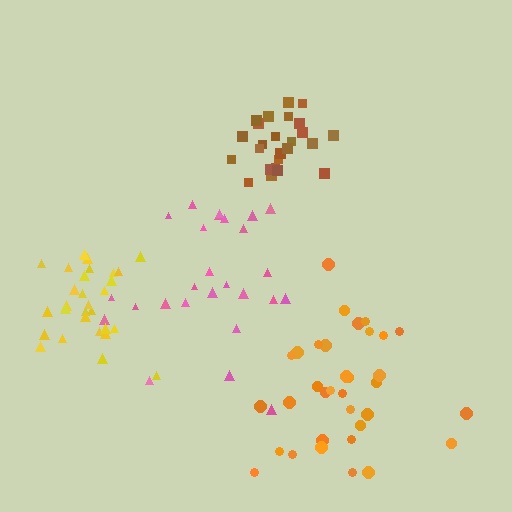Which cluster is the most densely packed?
Brown.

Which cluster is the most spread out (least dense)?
Pink.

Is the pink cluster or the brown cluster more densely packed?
Brown.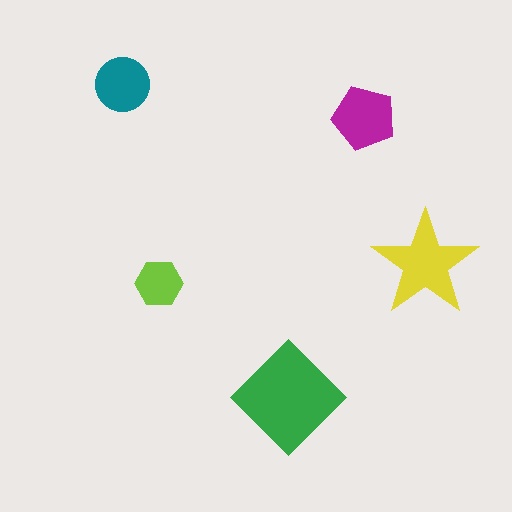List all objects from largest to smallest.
The green diamond, the yellow star, the magenta pentagon, the teal circle, the lime hexagon.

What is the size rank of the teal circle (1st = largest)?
4th.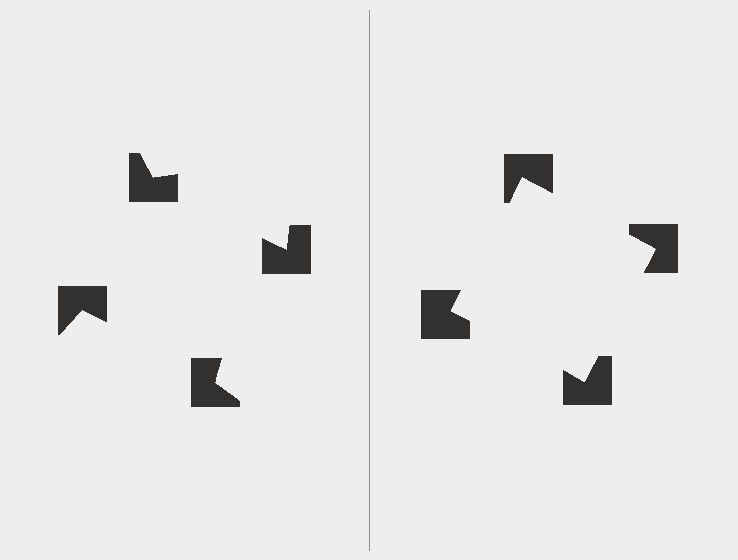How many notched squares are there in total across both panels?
8 — 4 on each side.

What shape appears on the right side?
An illusory square.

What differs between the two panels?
The notched squares are positioned identically on both sides; only the wedge orientations differ. On the right they align to a square; on the left they are misaligned.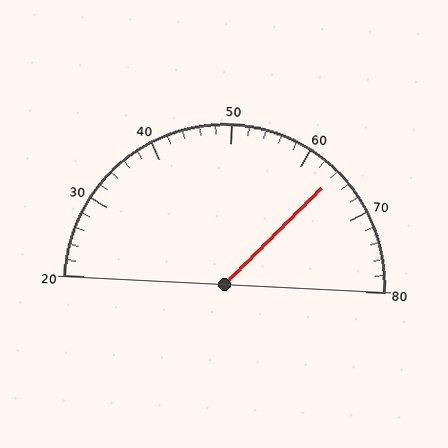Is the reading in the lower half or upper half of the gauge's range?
The reading is in the upper half of the range (20 to 80).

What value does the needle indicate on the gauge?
The needle indicates approximately 64.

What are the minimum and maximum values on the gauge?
The gauge ranges from 20 to 80.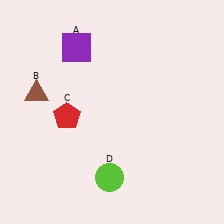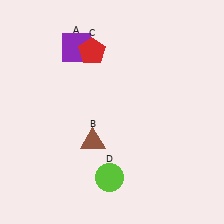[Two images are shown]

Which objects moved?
The objects that moved are: the brown triangle (B), the red pentagon (C).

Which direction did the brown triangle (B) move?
The brown triangle (B) moved right.